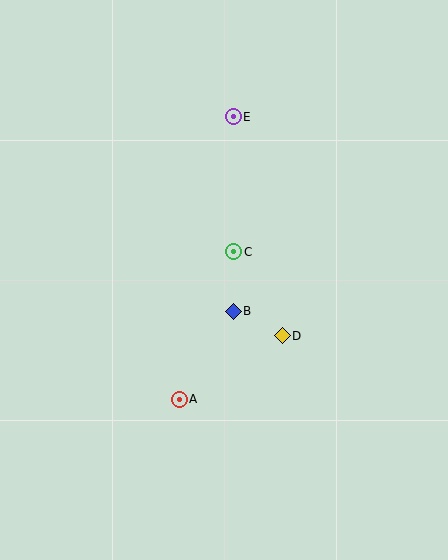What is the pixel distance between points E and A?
The distance between E and A is 287 pixels.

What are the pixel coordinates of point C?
Point C is at (234, 252).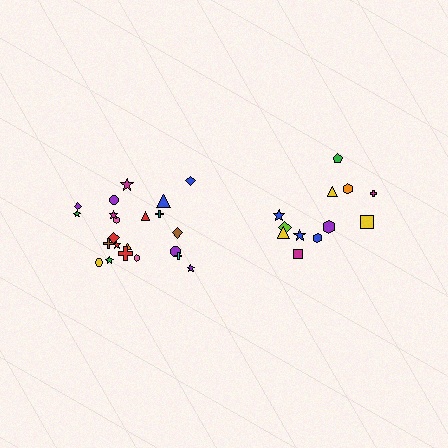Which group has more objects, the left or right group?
The left group.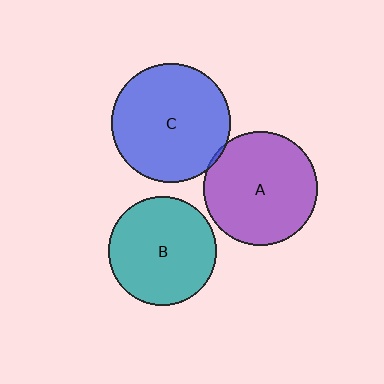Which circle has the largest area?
Circle C (blue).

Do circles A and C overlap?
Yes.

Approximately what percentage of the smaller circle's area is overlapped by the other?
Approximately 5%.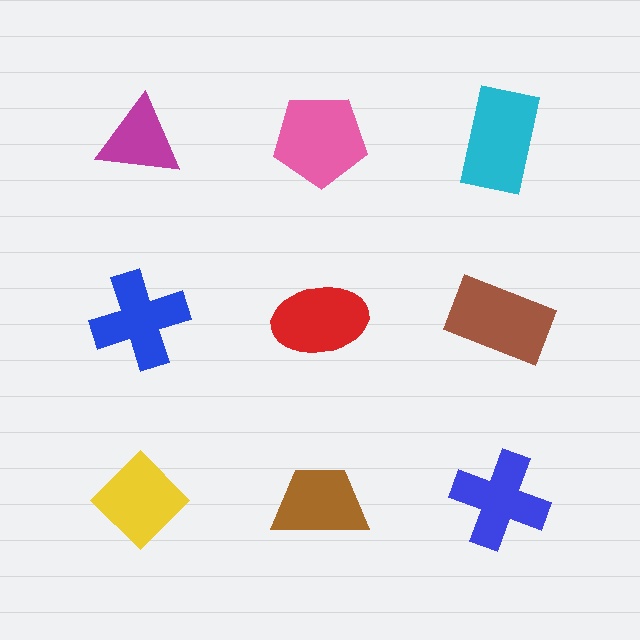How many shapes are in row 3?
3 shapes.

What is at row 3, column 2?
A brown trapezoid.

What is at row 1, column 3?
A cyan rectangle.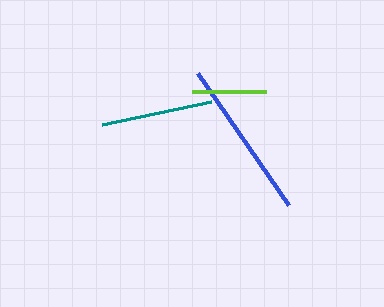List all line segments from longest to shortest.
From longest to shortest: blue, teal, lime.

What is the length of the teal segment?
The teal segment is approximately 111 pixels long.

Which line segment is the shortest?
The lime line is the shortest at approximately 74 pixels.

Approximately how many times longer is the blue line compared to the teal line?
The blue line is approximately 1.4 times the length of the teal line.